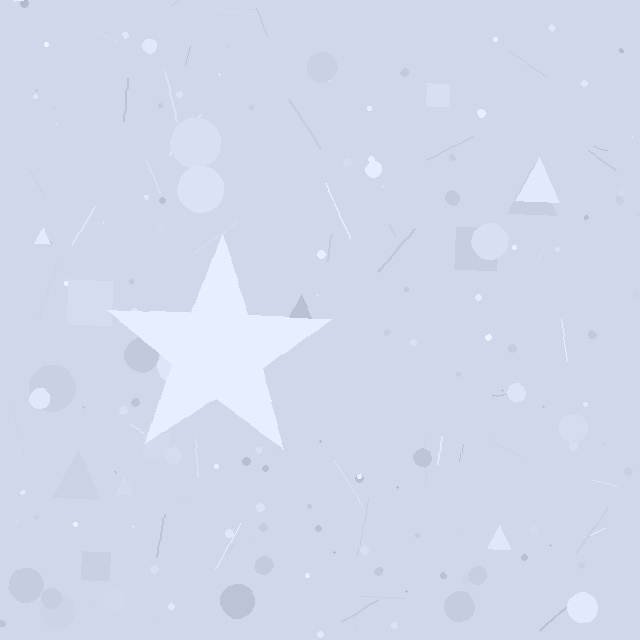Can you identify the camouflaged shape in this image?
The camouflaged shape is a star.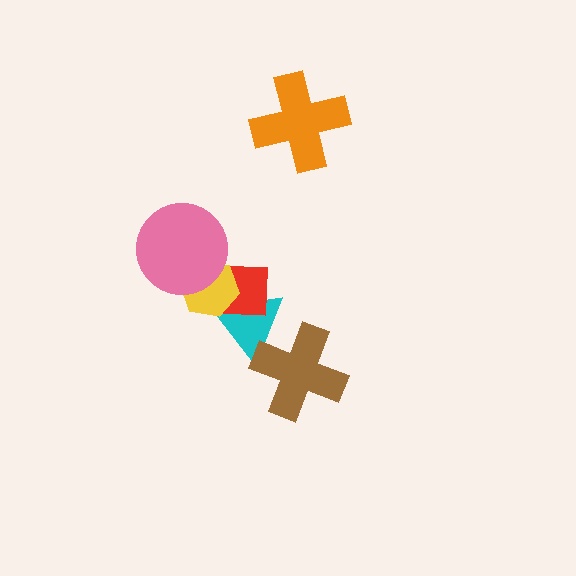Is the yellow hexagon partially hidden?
Yes, it is partially covered by another shape.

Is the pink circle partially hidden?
No, no other shape covers it.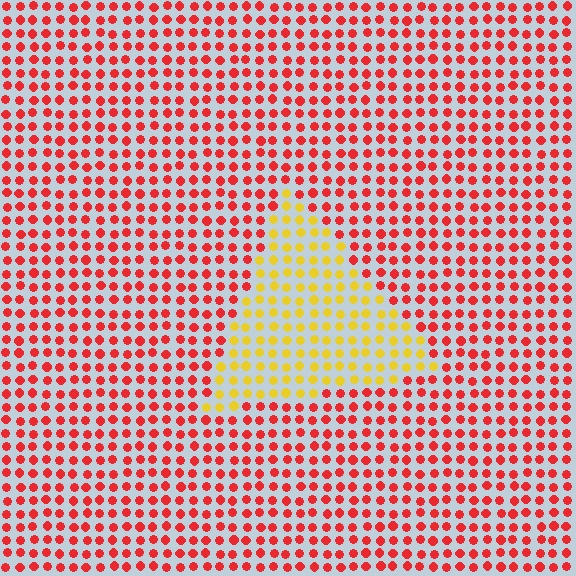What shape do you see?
I see a triangle.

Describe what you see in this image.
The image is filled with small red elements in a uniform arrangement. A triangle-shaped region is visible where the elements are tinted to a slightly different hue, forming a subtle color boundary.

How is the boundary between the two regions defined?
The boundary is defined purely by a slight shift in hue (about 54 degrees). Spacing, size, and orientation are identical on both sides.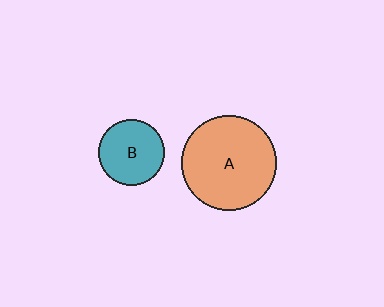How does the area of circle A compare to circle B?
Approximately 2.1 times.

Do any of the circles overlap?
No, none of the circles overlap.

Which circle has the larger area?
Circle A (orange).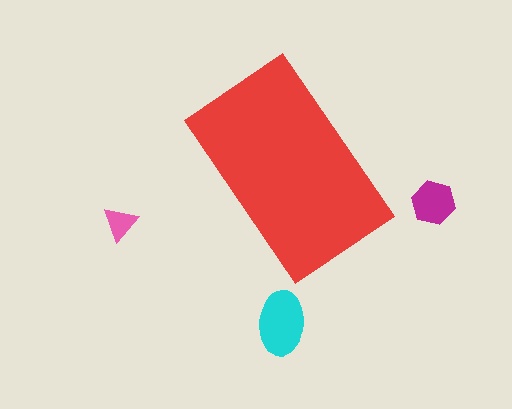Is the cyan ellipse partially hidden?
No, the cyan ellipse is fully visible.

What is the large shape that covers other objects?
A red rectangle.